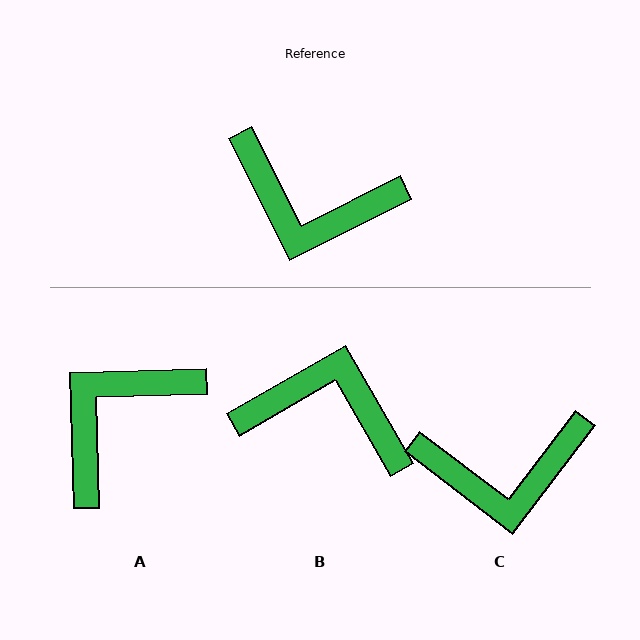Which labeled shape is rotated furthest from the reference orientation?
B, about 177 degrees away.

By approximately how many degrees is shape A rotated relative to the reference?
Approximately 115 degrees clockwise.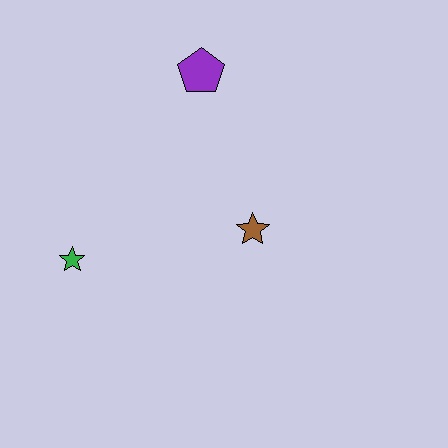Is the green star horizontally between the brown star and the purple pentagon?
No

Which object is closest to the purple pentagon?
The brown star is closest to the purple pentagon.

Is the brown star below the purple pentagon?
Yes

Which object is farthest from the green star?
The purple pentagon is farthest from the green star.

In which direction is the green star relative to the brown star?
The green star is to the left of the brown star.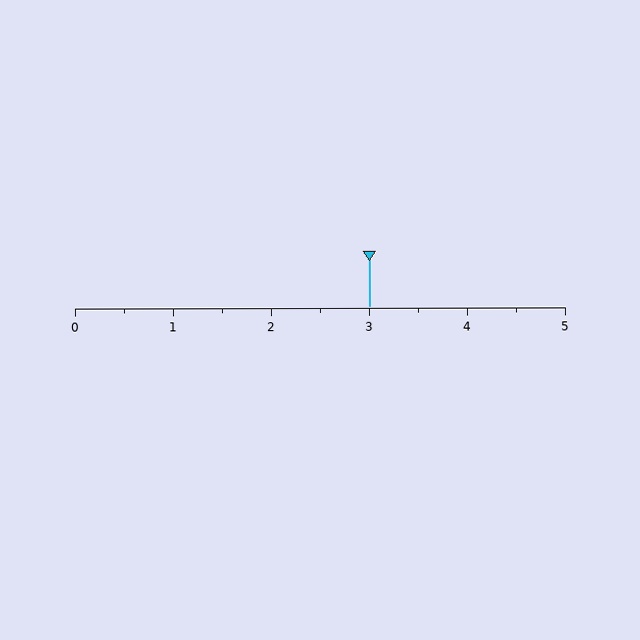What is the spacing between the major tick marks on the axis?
The major ticks are spaced 1 apart.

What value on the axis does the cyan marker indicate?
The marker indicates approximately 3.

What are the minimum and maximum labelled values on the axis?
The axis runs from 0 to 5.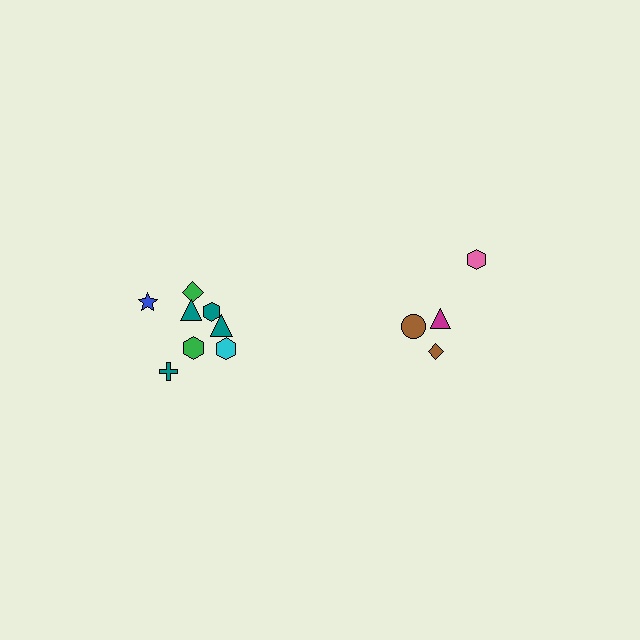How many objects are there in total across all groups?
There are 12 objects.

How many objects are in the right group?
There are 4 objects.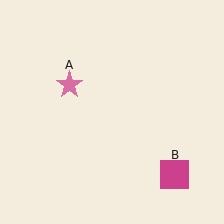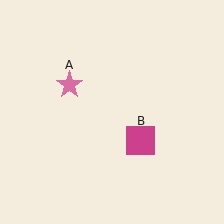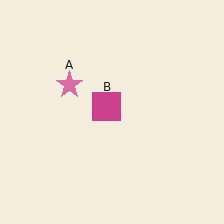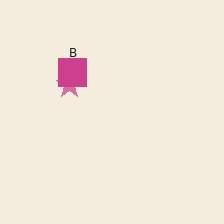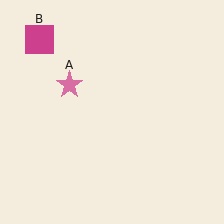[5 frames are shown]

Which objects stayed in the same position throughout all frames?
Pink star (object A) remained stationary.